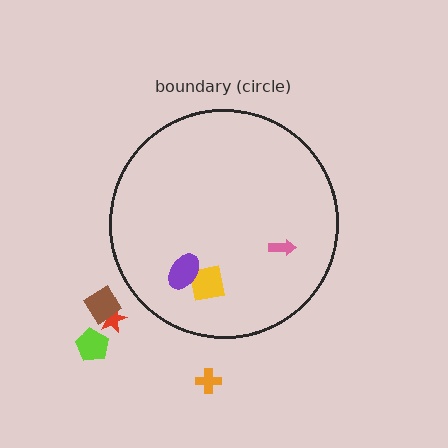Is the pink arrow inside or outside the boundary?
Inside.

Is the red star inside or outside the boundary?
Outside.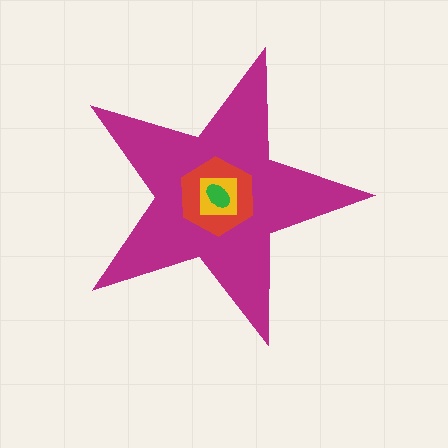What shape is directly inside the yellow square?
The green ellipse.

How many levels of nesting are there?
4.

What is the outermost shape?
The magenta star.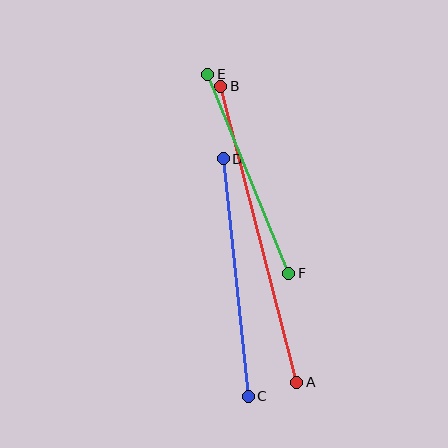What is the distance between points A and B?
The distance is approximately 306 pixels.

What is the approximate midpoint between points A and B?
The midpoint is at approximately (259, 234) pixels.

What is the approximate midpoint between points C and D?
The midpoint is at approximately (236, 278) pixels.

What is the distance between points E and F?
The distance is approximately 215 pixels.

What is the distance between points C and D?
The distance is approximately 239 pixels.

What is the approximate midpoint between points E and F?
The midpoint is at approximately (248, 174) pixels.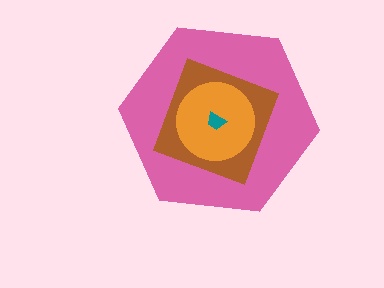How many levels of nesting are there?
4.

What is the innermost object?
The teal trapezoid.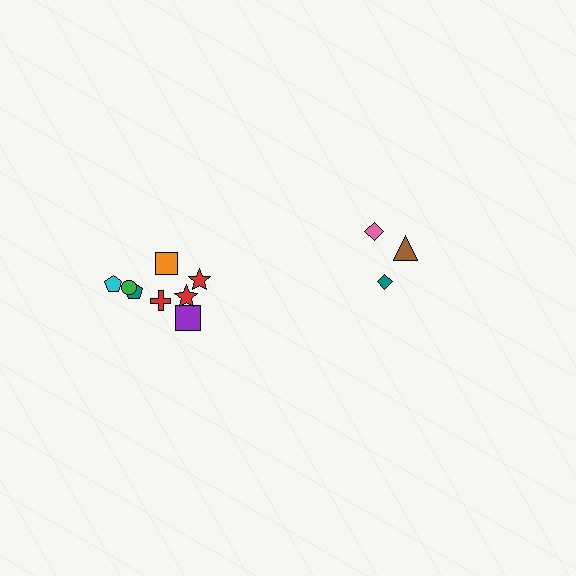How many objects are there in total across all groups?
There are 11 objects.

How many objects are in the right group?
There are 3 objects.